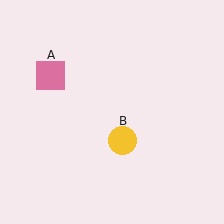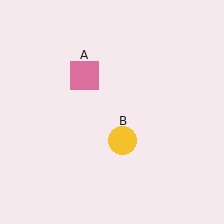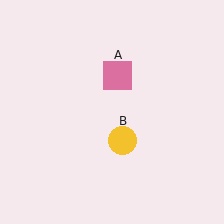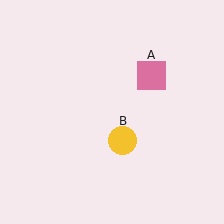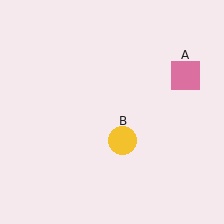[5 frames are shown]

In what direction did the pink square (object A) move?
The pink square (object A) moved right.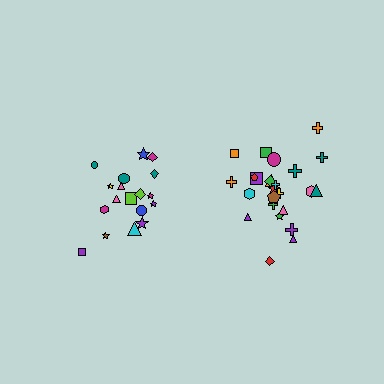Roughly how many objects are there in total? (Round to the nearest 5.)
Roughly 45 objects in total.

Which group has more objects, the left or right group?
The right group.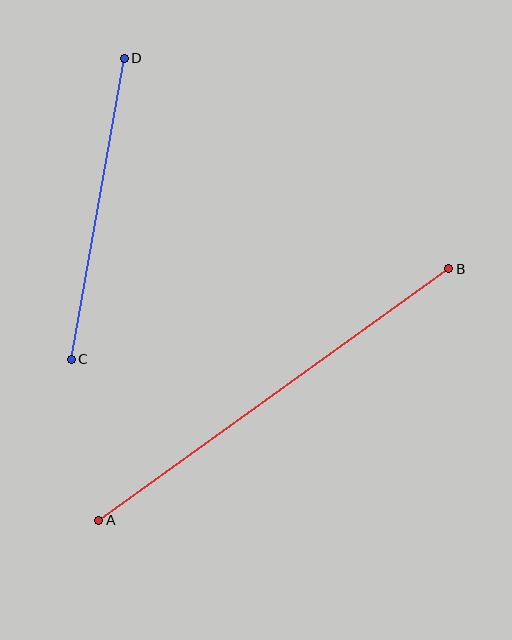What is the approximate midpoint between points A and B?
The midpoint is at approximately (274, 395) pixels.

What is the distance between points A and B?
The distance is approximately 431 pixels.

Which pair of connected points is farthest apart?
Points A and B are farthest apart.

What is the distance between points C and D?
The distance is approximately 306 pixels.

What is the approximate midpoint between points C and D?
The midpoint is at approximately (98, 209) pixels.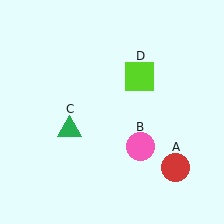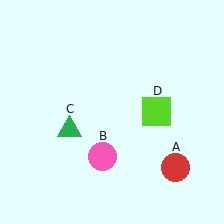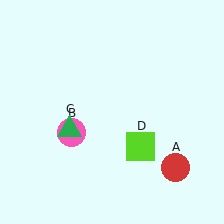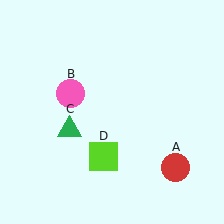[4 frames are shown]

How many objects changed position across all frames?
2 objects changed position: pink circle (object B), lime square (object D).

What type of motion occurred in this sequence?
The pink circle (object B), lime square (object D) rotated clockwise around the center of the scene.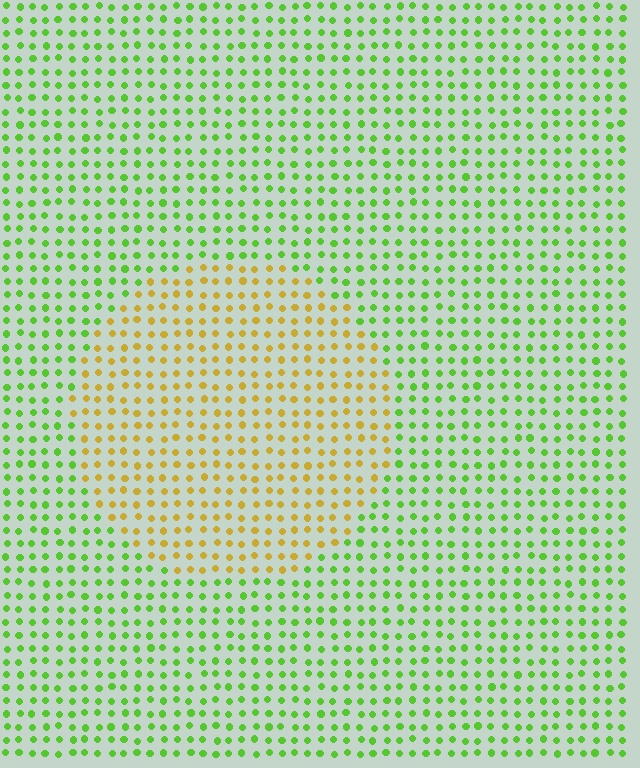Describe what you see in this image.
The image is filled with small lime elements in a uniform arrangement. A circle-shaped region is visible where the elements are tinted to a slightly different hue, forming a subtle color boundary.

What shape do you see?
I see a circle.